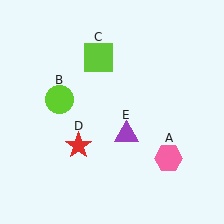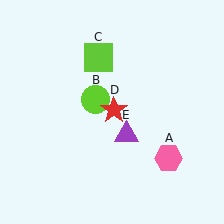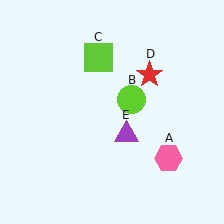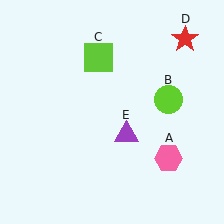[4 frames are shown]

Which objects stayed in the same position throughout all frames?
Pink hexagon (object A) and lime square (object C) and purple triangle (object E) remained stationary.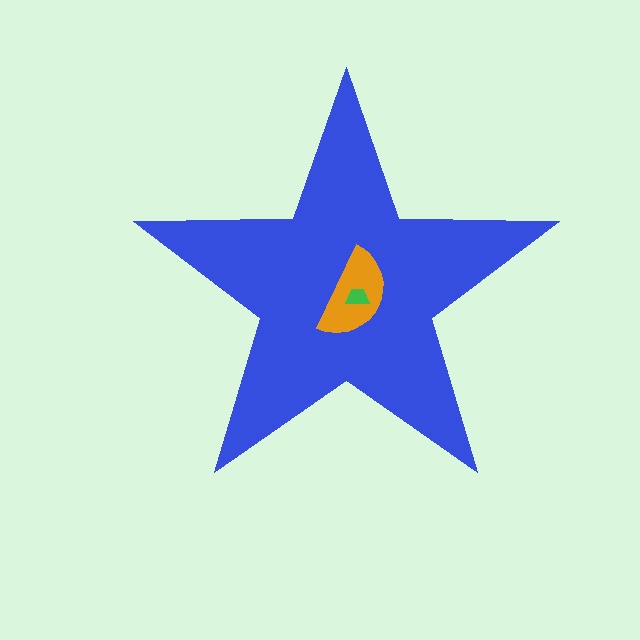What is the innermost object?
The green trapezoid.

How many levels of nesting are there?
3.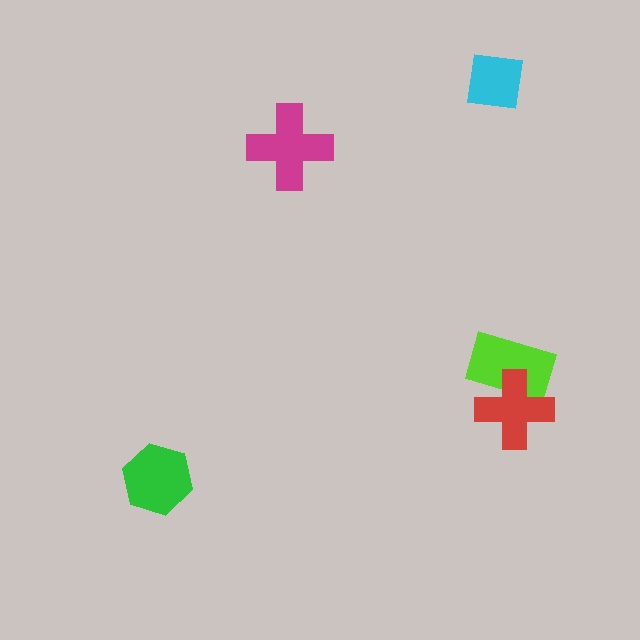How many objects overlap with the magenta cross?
0 objects overlap with the magenta cross.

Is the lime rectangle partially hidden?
Yes, it is partially covered by another shape.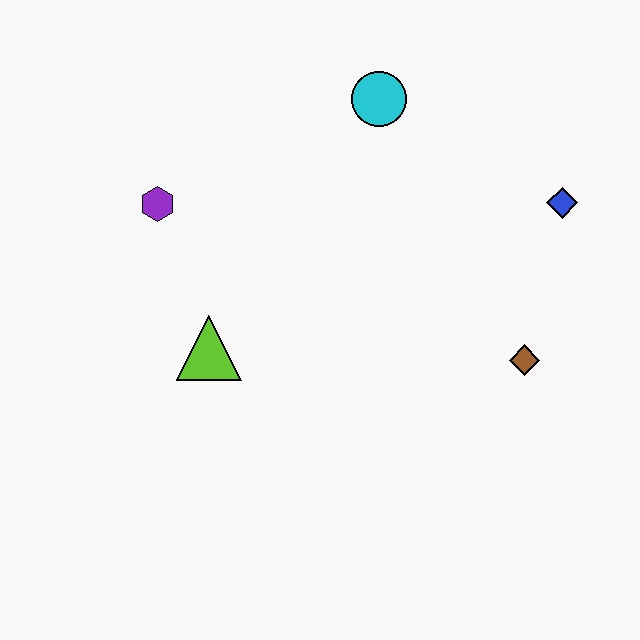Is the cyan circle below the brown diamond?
No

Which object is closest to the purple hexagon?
The lime triangle is closest to the purple hexagon.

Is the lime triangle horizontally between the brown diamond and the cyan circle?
No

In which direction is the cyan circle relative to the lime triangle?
The cyan circle is above the lime triangle.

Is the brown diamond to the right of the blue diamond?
No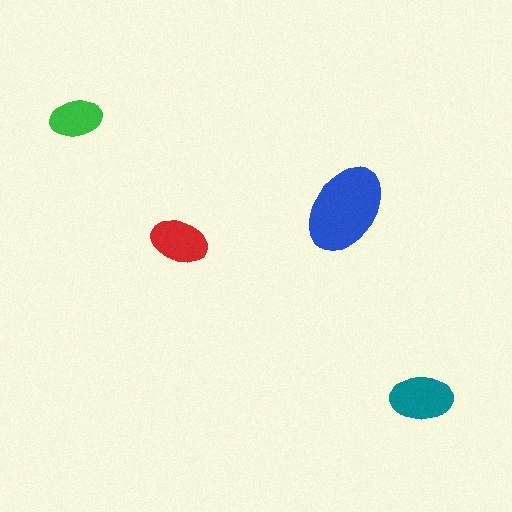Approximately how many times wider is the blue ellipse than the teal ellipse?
About 1.5 times wider.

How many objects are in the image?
There are 4 objects in the image.